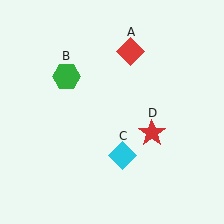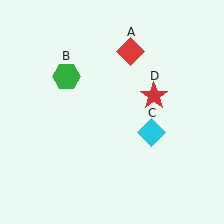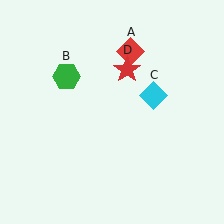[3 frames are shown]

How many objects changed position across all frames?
2 objects changed position: cyan diamond (object C), red star (object D).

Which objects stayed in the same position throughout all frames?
Red diamond (object A) and green hexagon (object B) remained stationary.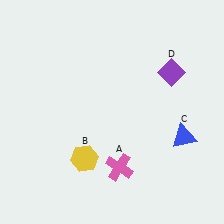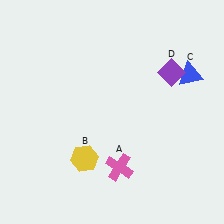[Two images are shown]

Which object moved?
The blue triangle (C) moved up.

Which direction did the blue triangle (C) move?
The blue triangle (C) moved up.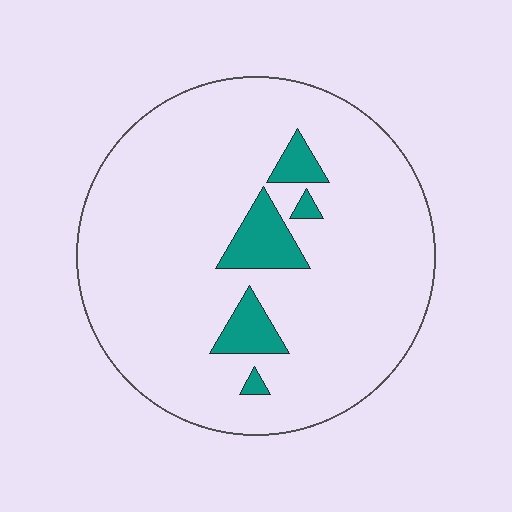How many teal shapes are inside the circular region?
5.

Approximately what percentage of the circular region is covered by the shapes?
Approximately 10%.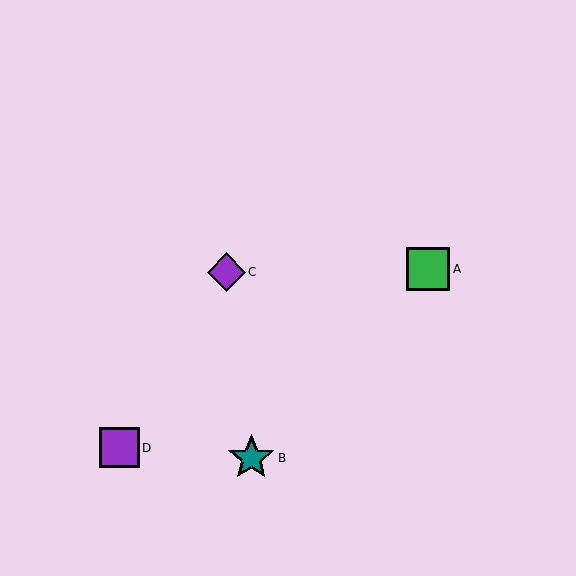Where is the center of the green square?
The center of the green square is at (428, 269).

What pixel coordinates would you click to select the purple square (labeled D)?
Click at (119, 448) to select the purple square D.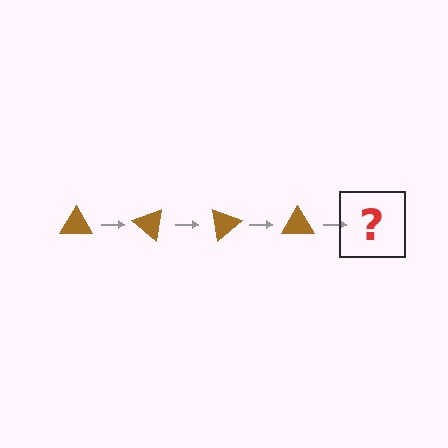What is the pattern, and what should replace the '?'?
The pattern is that the triangle rotates 40 degrees each step. The '?' should be a brown triangle rotated 160 degrees.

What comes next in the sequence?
The next element should be a brown triangle rotated 160 degrees.